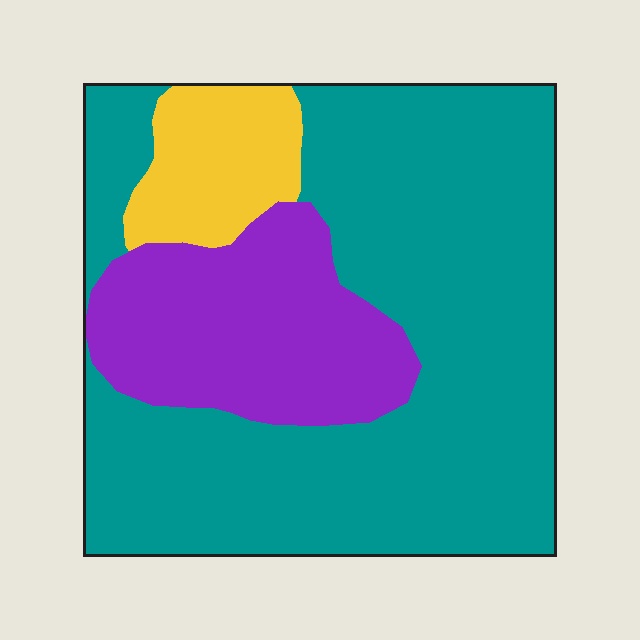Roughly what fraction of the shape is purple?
Purple covers 23% of the shape.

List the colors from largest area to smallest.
From largest to smallest: teal, purple, yellow.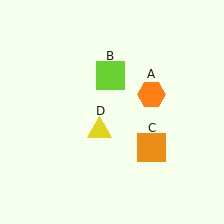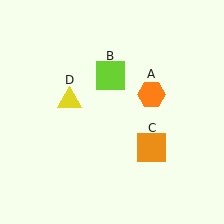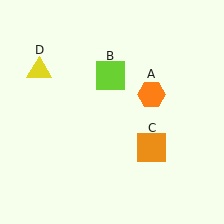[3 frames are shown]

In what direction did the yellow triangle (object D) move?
The yellow triangle (object D) moved up and to the left.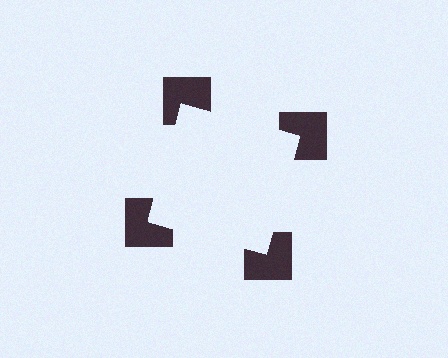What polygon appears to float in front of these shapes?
An illusory square — its edges are inferred from the aligned wedge cuts in the notched squares, not physically drawn.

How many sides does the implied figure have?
4 sides.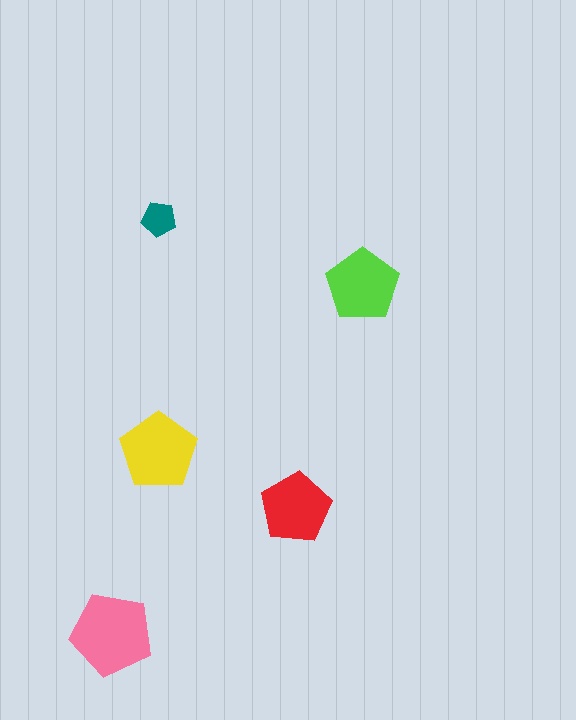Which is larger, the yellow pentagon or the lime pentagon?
The yellow one.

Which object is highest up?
The teal pentagon is topmost.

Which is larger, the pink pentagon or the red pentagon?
The pink one.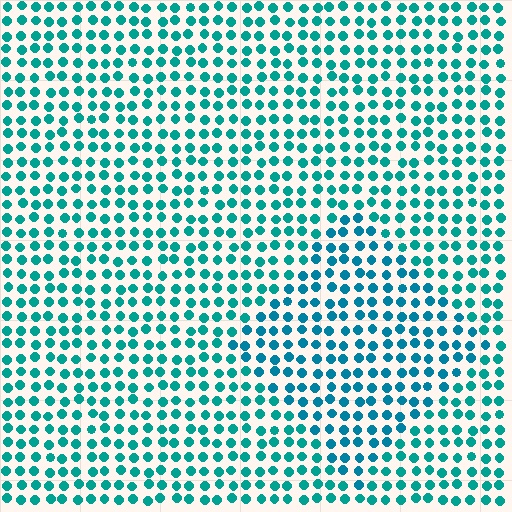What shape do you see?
I see a diamond.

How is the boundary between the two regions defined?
The boundary is defined purely by a slight shift in hue (about 18 degrees). Spacing, size, and orientation are identical on both sides.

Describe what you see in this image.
The image is filled with small teal elements in a uniform arrangement. A diamond-shaped region is visible where the elements are tinted to a slightly different hue, forming a subtle color boundary.